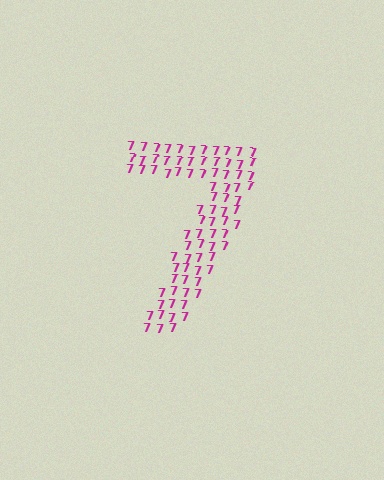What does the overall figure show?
The overall figure shows the digit 7.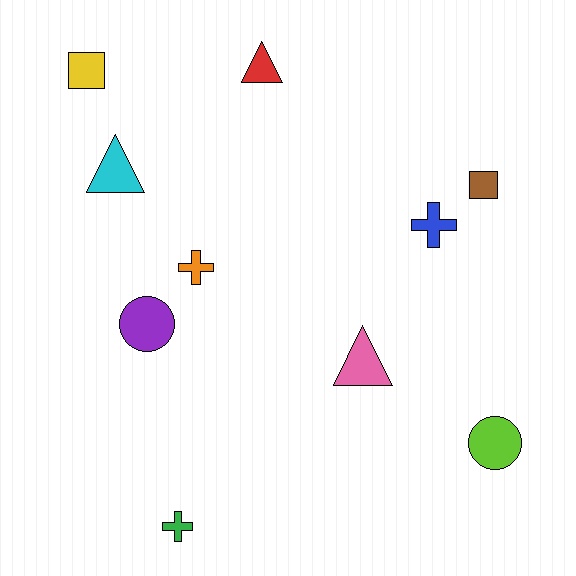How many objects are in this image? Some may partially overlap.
There are 10 objects.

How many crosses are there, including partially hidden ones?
There are 3 crosses.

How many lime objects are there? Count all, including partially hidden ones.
There is 1 lime object.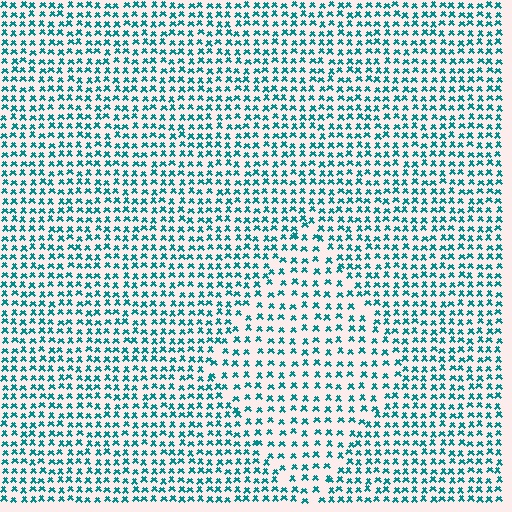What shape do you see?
I see a diamond.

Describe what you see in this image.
The image contains small teal elements arranged at two different densities. A diamond-shaped region is visible where the elements are less densely packed than the surrounding area.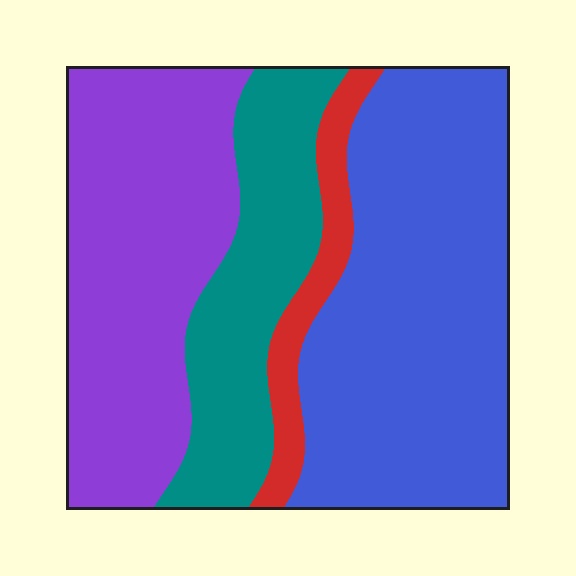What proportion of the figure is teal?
Teal covers roughly 20% of the figure.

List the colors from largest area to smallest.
From largest to smallest: blue, purple, teal, red.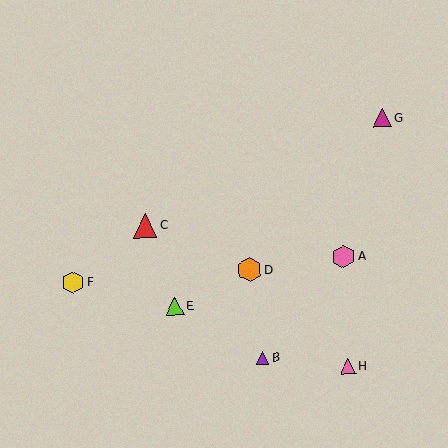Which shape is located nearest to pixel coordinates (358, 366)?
The pink triangle (labeled H) at (348, 366) is nearest to that location.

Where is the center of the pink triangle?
The center of the pink triangle is at (348, 366).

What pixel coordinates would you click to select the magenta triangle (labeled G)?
Click at (382, 118) to select the magenta triangle G.